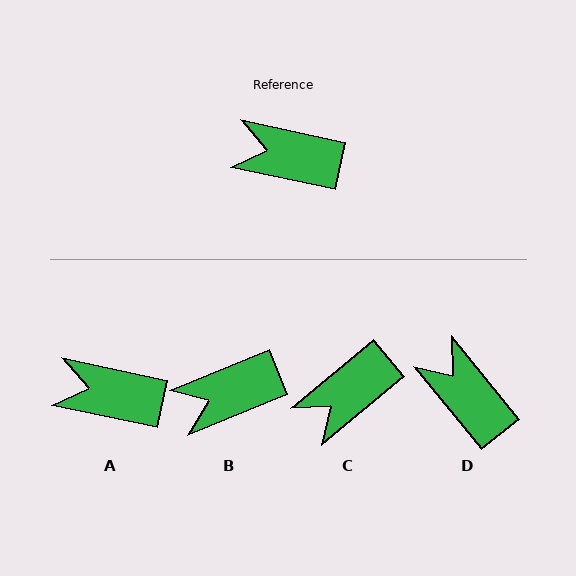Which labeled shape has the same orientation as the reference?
A.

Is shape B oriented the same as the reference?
No, it is off by about 34 degrees.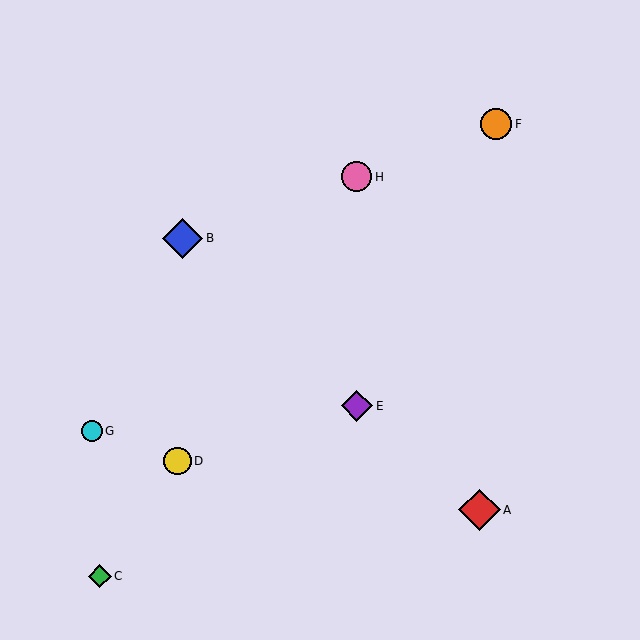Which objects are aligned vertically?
Objects E, H are aligned vertically.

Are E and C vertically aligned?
No, E is at x≈357 and C is at x≈100.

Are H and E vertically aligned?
Yes, both are at x≈357.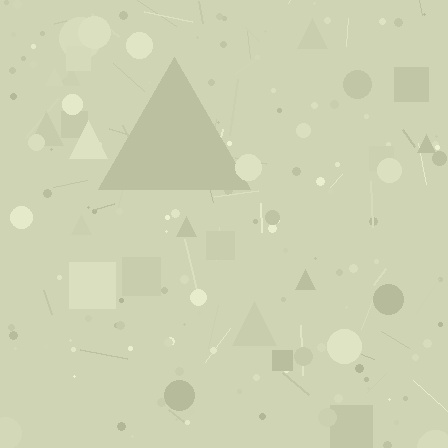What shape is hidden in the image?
A triangle is hidden in the image.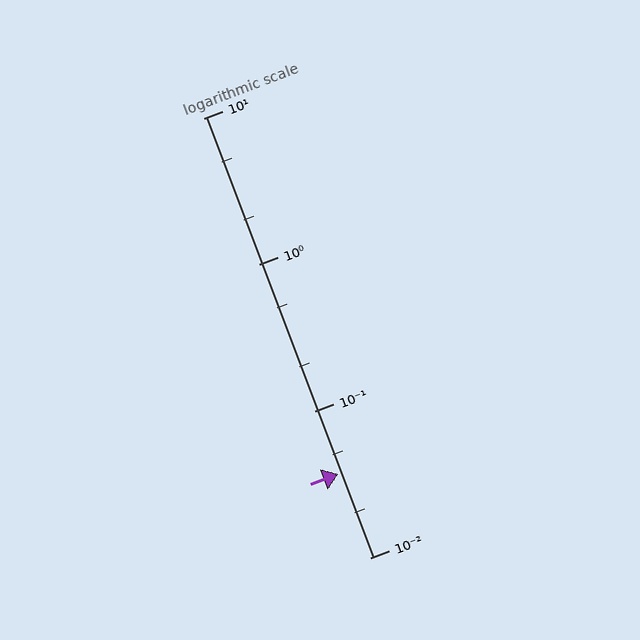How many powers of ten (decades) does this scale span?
The scale spans 3 decades, from 0.01 to 10.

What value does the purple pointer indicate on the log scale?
The pointer indicates approximately 0.037.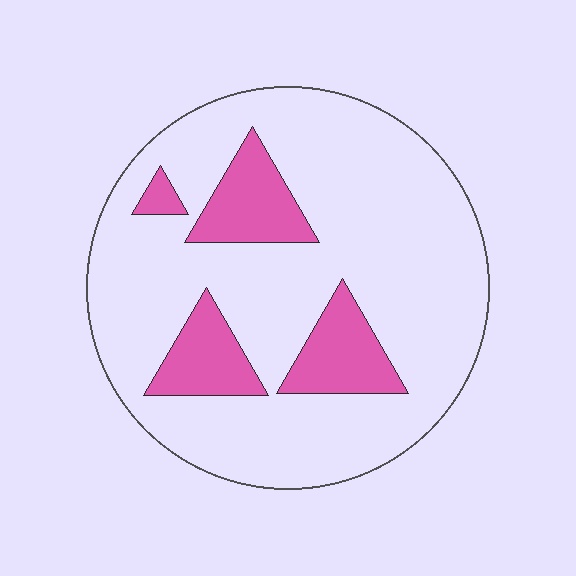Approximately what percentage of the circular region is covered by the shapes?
Approximately 20%.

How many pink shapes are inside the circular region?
4.